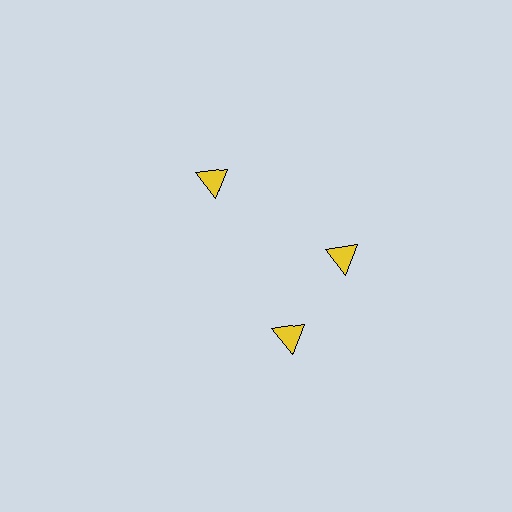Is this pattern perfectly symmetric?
No. The 3 yellow triangles are arranged in a ring, but one element near the 7 o'clock position is rotated out of alignment along the ring, breaking the 3-fold rotational symmetry.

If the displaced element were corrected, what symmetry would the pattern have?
It would have 3-fold rotational symmetry — the pattern would map onto itself every 120 degrees.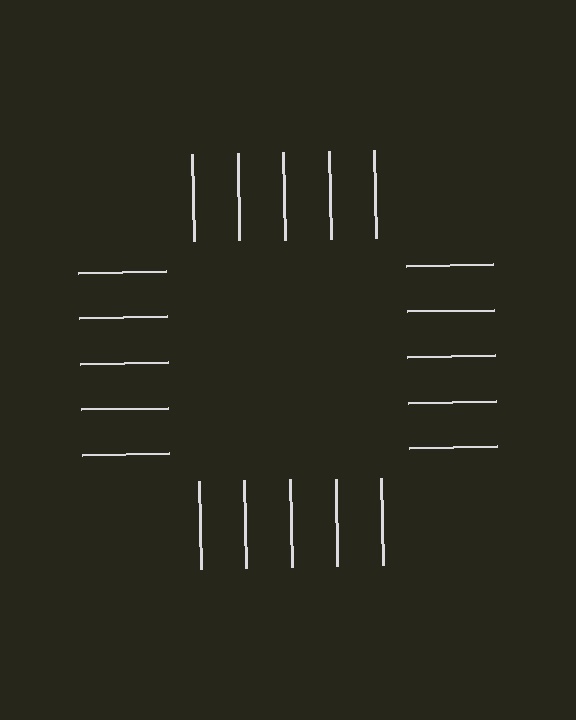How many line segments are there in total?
20 — 5 along each of the 4 edges.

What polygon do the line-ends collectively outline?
An illusory square — the line segments terminate on its edges but no continuous stroke is drawn.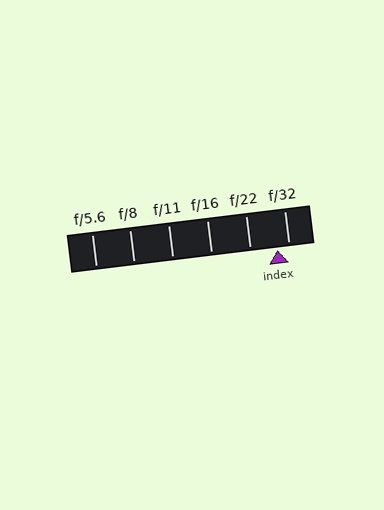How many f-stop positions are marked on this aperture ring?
There are 6 f-stop positions marked.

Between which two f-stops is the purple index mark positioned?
The index mark is between f/22 and f/32.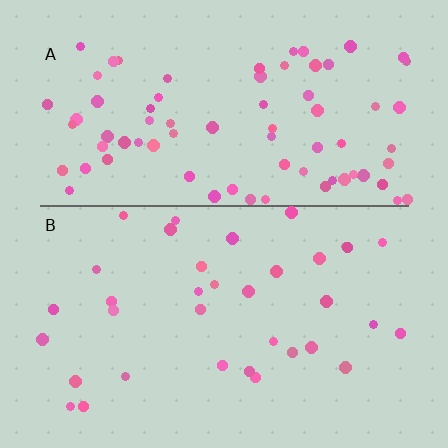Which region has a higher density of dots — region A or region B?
A (the top).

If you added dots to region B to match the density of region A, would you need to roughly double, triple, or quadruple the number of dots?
Approximately double.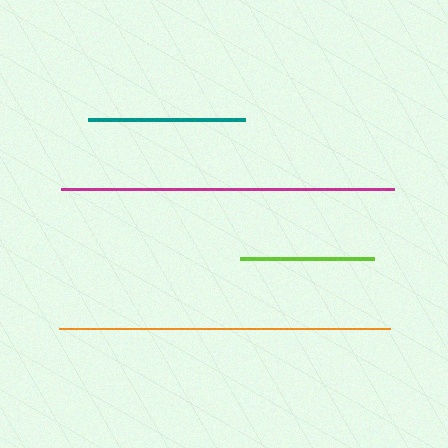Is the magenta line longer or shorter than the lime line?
The magenta line is longer than the lime line.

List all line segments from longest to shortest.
From longest to shortest: magenta, orange, teal, lime.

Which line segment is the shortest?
The lime line is the shortest at approximately 133 pixels.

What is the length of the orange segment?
The orange segment is approximately 331 pixels long.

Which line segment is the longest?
The magenta line is the longest at approximately 333 pixels.